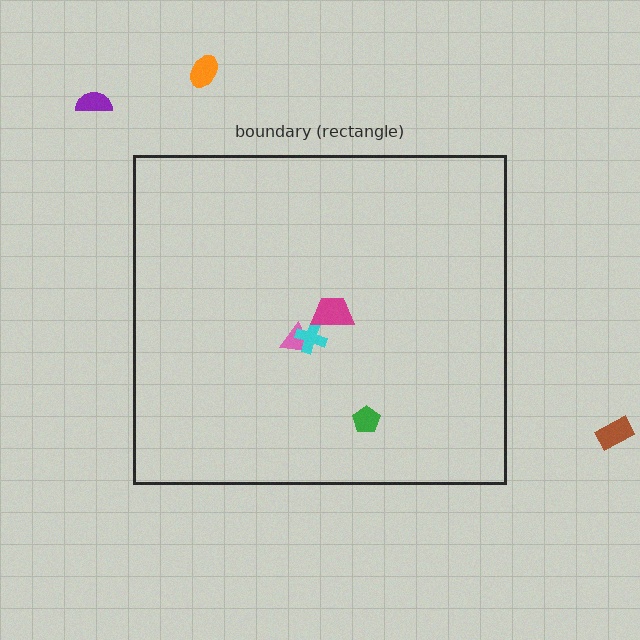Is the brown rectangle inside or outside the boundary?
Outside.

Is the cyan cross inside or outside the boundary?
Inside.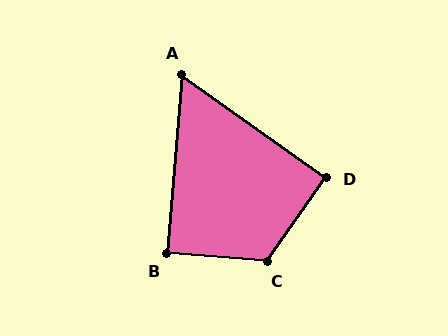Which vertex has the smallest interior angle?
A, at approximately 59 degrees.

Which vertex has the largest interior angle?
C, at approximately 121 degrees.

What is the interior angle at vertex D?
Approximately 90 degrees (approximately right).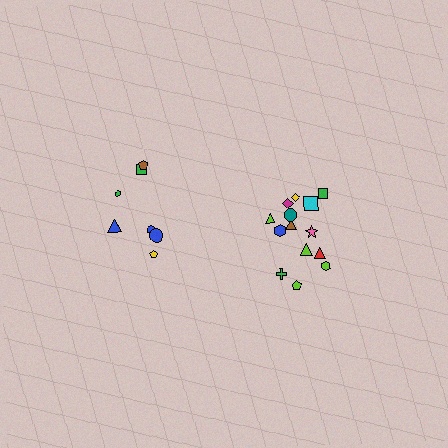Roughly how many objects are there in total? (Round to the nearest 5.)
Roughly 20 objects in total.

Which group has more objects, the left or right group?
The right group.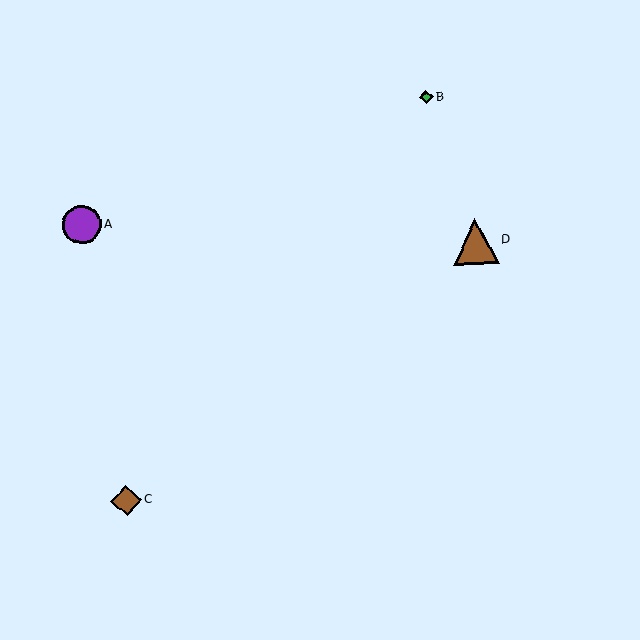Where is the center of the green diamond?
The center of the green diamond is at (426, 97).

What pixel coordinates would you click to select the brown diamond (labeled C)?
Click at (126, 501) to select the brown diamond C.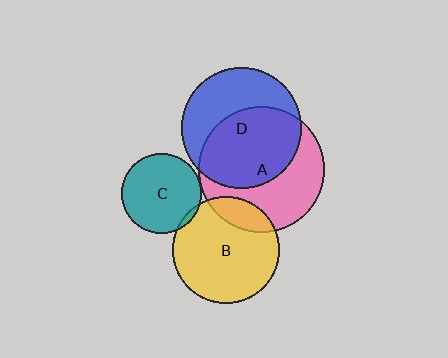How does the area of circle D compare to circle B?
Approximately 1.3 times.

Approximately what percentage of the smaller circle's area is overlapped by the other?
Approximately 5%.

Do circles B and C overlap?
Yes.